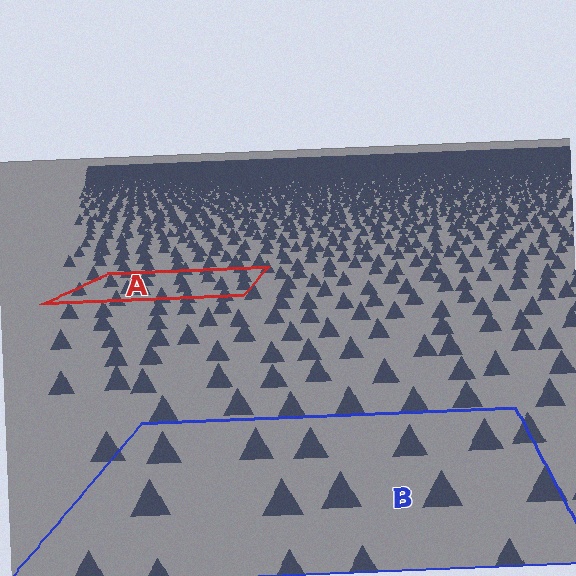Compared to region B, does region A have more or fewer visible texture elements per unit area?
Region A has more texture elements per unit area — they are packed more densely because it is farther away.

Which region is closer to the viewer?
Region B is closer. The texture elements there are larger and more spread out.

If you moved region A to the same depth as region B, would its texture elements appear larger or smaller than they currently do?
They would appear larger. At a closer depth, the same texture elements are projected at a bigger on-screen size.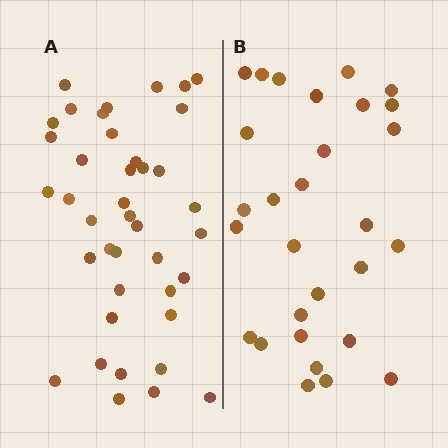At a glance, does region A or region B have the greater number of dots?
Region A (the left region) has more dots.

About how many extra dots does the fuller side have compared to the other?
Region A has roughly 12 or so more dots than region B.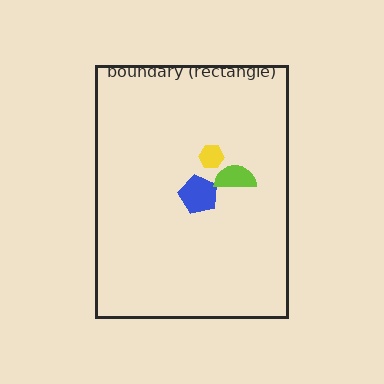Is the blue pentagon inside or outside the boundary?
Inside.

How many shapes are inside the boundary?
3 inside, 0 outside.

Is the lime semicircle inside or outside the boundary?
Inside.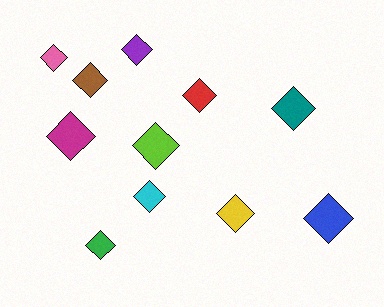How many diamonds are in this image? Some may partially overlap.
There are 11 diamonds.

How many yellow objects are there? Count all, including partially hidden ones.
There is 1 yellow object.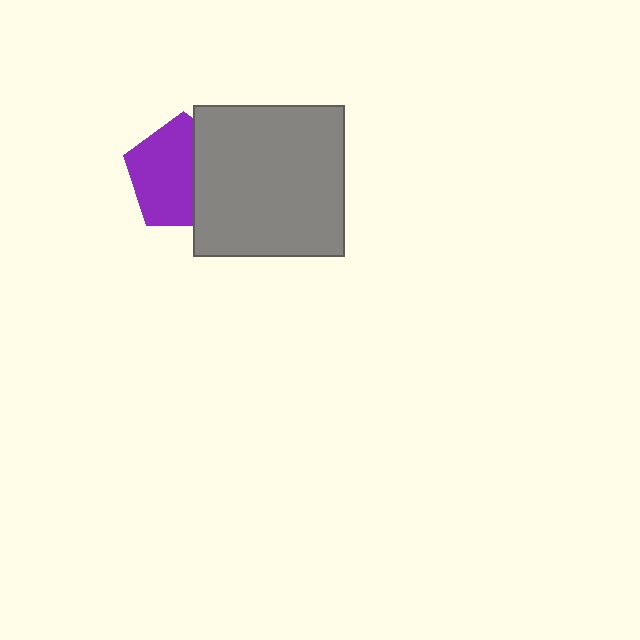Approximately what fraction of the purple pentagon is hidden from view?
Roughly 38% of the purple pentagon is hidden behind the gray square.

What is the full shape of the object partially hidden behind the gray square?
The partially hidden object is a purple pentagon.